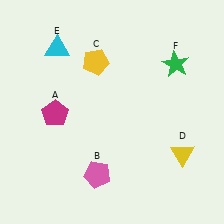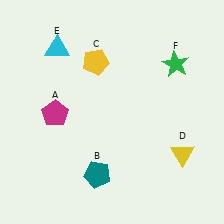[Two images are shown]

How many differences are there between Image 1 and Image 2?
There is 1 difference between the two images.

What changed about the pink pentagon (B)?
In Image 1, B is pink. In Image 2, it changed to teal.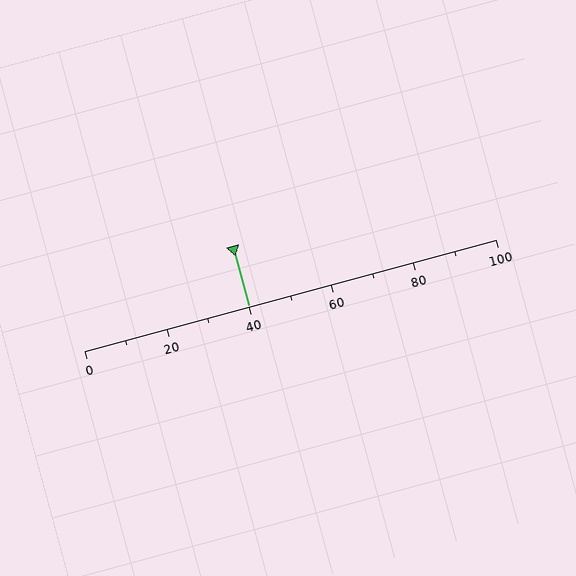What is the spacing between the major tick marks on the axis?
The major ticks are spaced 20 apart.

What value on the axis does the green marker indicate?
The marker indicates approximately 40.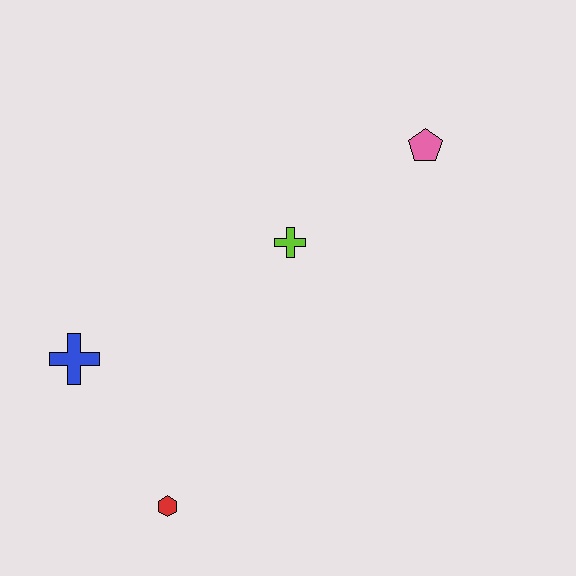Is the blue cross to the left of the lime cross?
Yes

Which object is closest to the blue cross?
The red hexagon is closest to the blue cross.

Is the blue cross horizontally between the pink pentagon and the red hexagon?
No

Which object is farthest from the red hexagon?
The pink pentagon is farthest from the red hexagon.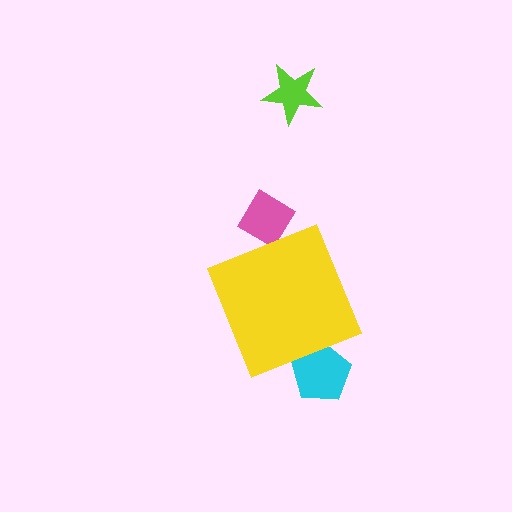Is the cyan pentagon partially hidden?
Yes, the cyan pentagon is partially hidden behind the yellow diamond.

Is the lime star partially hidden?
No, the lime star is fully visible.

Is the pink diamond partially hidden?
Yes, the pink diamond is partially hidden behind the yellow diamond.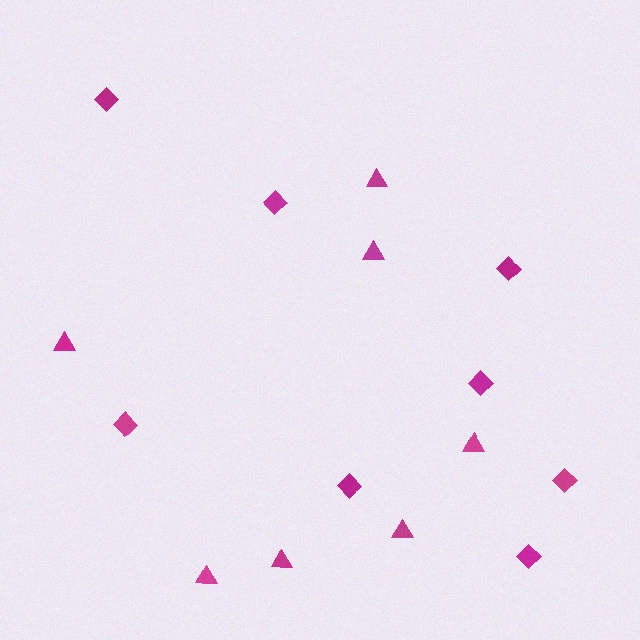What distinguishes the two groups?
There are 2 groups: one group of triangles (7) and one group of diamonds (8).